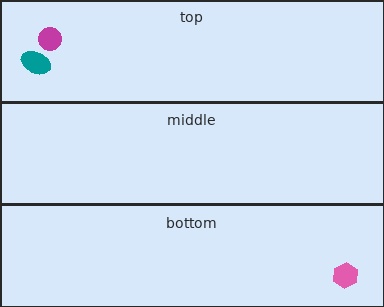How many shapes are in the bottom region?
1.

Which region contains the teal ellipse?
The top region.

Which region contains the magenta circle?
The top region.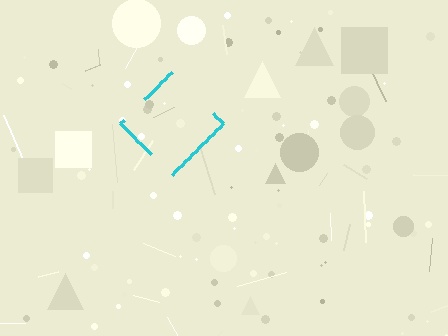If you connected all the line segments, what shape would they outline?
They would outline a diamond.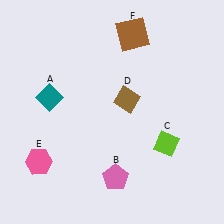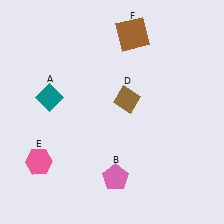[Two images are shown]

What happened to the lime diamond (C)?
The lime diamond (C) was removed in Image 2. It was in the bottom-right area of Image 1.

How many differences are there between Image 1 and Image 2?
There is 1 difference between the two images.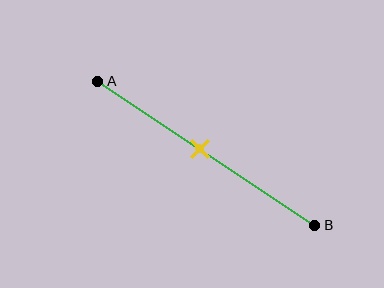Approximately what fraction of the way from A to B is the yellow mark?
The yellow mark is approximately 45% of the way from A to B.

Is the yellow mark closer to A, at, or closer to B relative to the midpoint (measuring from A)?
The yellow mark is approximately at the midpoint of segment AB.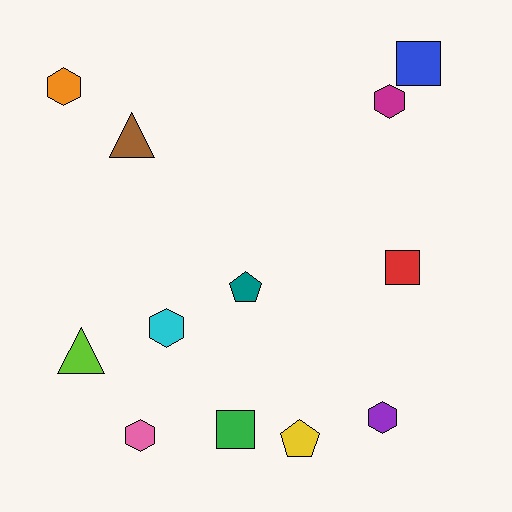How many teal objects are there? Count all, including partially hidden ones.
There is 1 teal object.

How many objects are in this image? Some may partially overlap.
There are 12 objects.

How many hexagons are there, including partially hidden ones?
There are 5 hexagons.